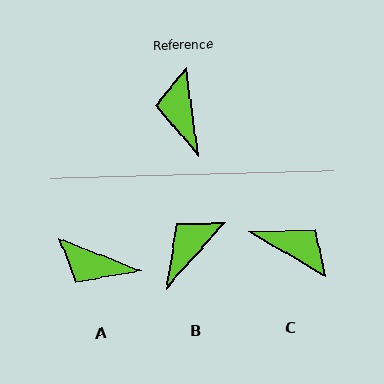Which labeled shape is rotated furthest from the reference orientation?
C, about 129 degrees away.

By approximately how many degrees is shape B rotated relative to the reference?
Approximately 49 degrees clockwise.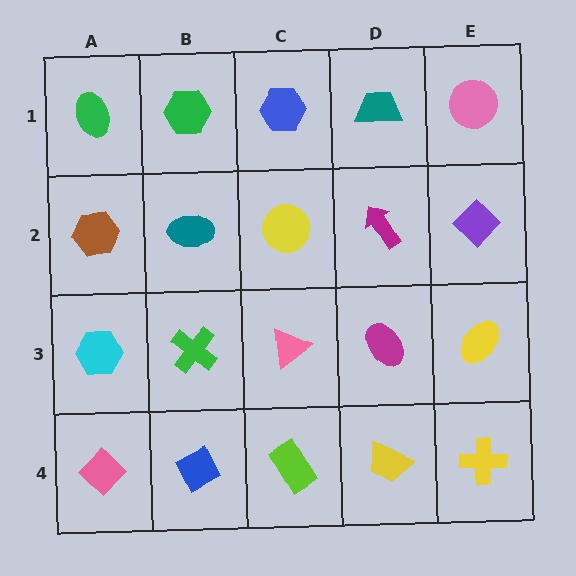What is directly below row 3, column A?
A pink diamond.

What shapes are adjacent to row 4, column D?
A magenta ellipse (row 3, column D), a lime rectangle (row 4, column C), a yellow cross (row 4, column E).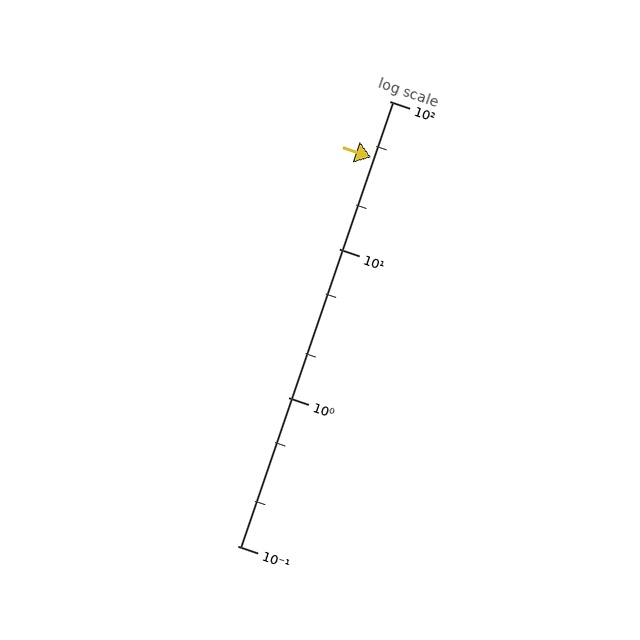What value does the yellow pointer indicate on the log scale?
The pointer indicates approximately 42.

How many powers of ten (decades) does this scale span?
The scale spans 3 decades, from 0.1 to 100.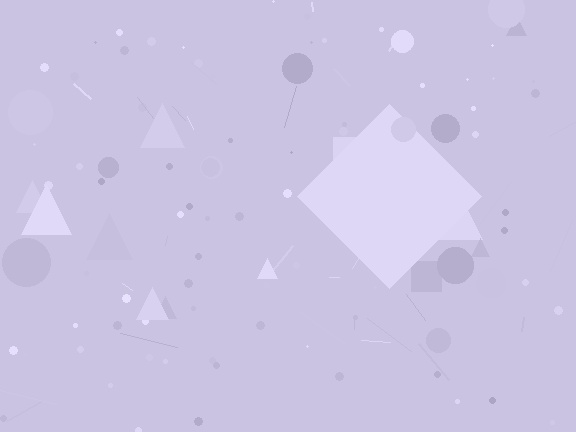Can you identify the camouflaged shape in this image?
The camouflaged shape is a diamond.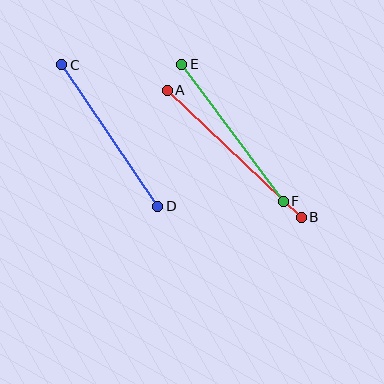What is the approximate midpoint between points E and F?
The midpoint is at approximately (232, 133) pixels.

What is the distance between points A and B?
The distance is approximately 185 pixels.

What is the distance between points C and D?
The distance is approximately 171 pixels.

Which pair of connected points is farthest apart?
Points A and B are farthest apart.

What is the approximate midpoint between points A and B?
The midpoint is at approximately (234, 154) pixels.